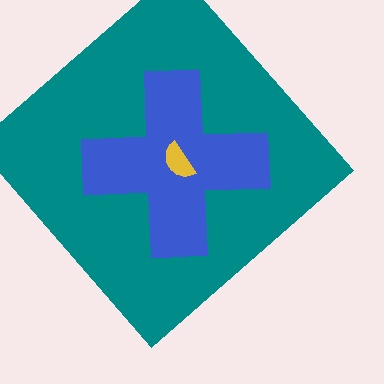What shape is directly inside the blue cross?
The yellow semicircle.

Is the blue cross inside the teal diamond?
Yes.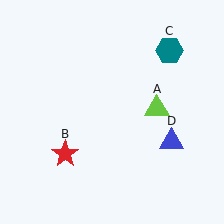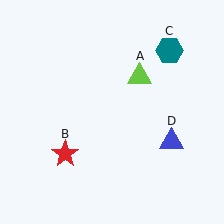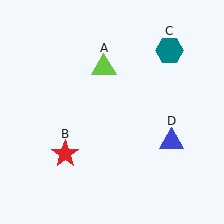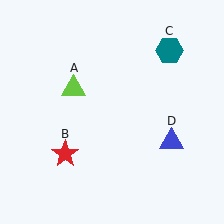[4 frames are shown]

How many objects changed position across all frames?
1 object changed position: lime triangle (object A).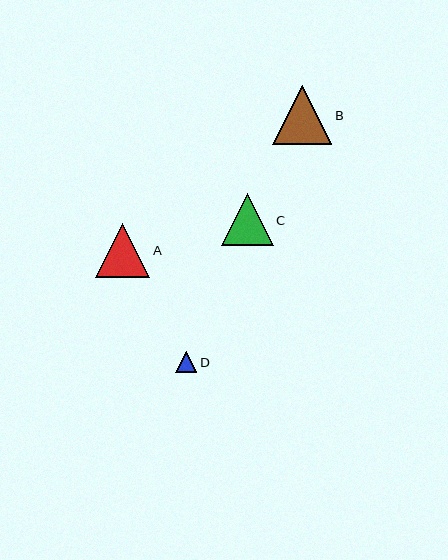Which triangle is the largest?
Triangle B is the largest with a size of approximately 59 pixels.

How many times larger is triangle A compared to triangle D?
Triangle A is approximately 2.6 times the size of triangle D.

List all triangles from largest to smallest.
From largest to smallest: B, A, C, D.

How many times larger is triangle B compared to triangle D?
Triangle B is approximately 2.8 times the size of triangle D.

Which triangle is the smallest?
Triangle D is the smallest with a size of approximately 21 pixels.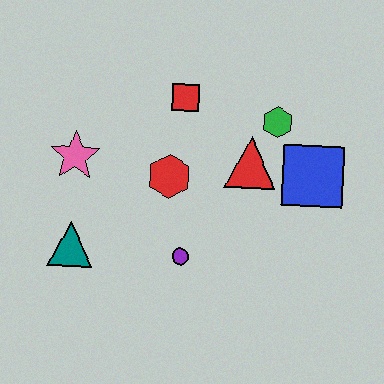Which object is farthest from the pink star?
The blue square is farthest from the pink star.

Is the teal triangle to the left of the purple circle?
Yes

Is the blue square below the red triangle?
Yes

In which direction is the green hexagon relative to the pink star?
The green hexagon is to the right of the pink star.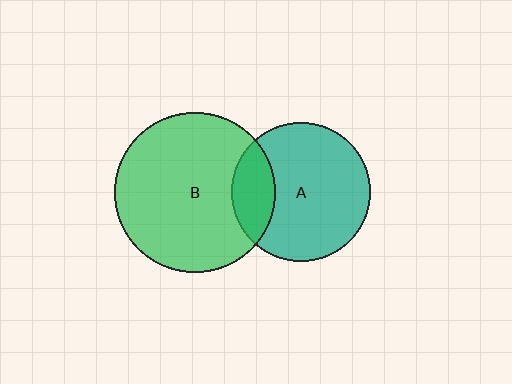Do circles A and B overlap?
Yes.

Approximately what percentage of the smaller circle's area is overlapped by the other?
Approximately 20%.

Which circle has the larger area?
Circle B (green).